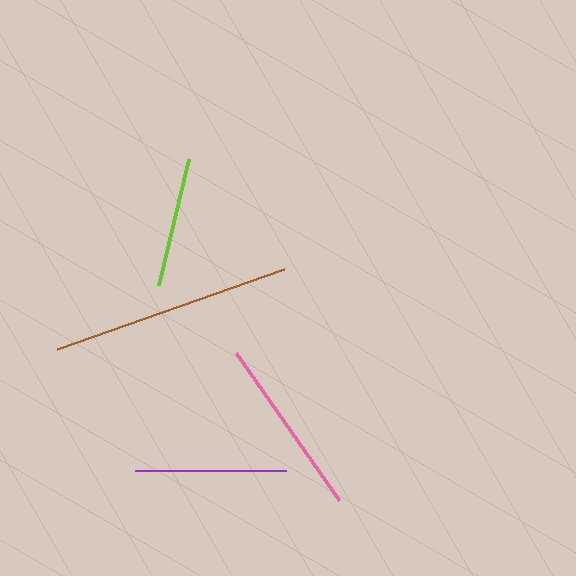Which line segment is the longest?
The brown line is the longest at approximately 241 pixels.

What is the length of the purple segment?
The purple segment is approximately 151 pixels long.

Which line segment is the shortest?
The lime line is the shortest at approximately 130 pixels.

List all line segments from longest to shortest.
From longest to shortest: brown, pink, purple, lime.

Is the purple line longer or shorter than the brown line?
The brown line is longer than the purple line.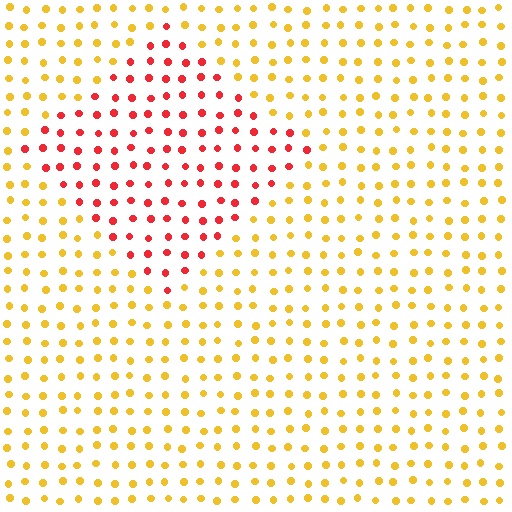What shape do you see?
I see a diamond.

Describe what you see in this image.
The image is filled with small yellow elements in a uniform arrangement. A diamond-shaped region is visible where the elements are tinted to a slightly different hue, forming a subtle color boundary.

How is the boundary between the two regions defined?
The boundary is defined purely by a slight shift in hue (about 50 degrees). Spacing, size, and orientation are identical on both sides.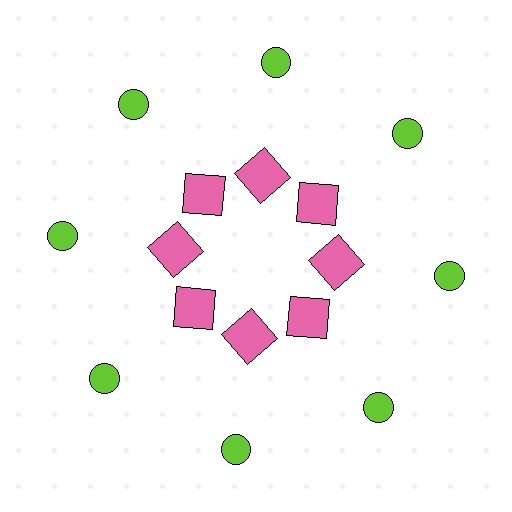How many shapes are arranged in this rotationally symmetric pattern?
There are 16 shapes, arranged in 8 groups of 2.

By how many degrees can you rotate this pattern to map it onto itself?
The pattern maps onto itself every 45 degrees of rotation.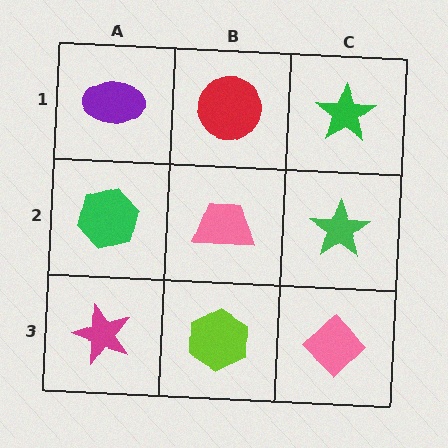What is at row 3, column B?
A lime hexagon.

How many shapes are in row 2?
3 shapes.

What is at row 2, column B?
A pink trapezoid.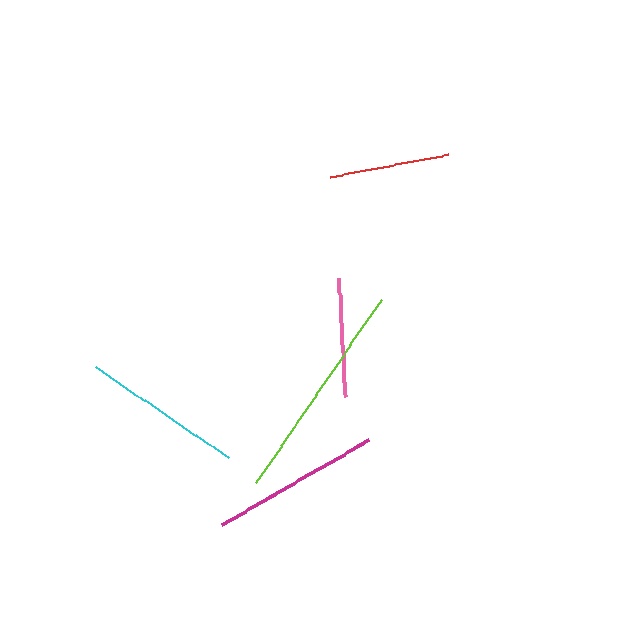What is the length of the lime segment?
The lime segment is approximately 222 pixels long.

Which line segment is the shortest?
The red line is the shortest at approximately 119 pixels.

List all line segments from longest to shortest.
From longest to shortest: lime, magenta, cyan, pink, red.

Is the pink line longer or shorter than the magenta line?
The magenta line is longer than the pink line.